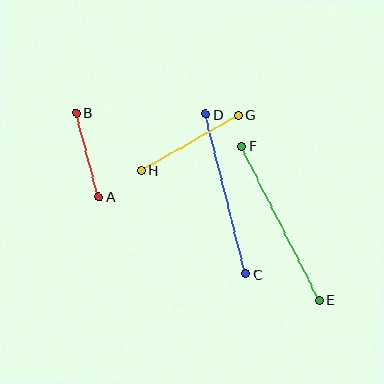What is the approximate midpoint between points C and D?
The midpoint is at approximately (226, 194) pixels.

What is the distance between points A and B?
The distance is approximately 87 pixels.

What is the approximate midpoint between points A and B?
The midpoint is at approximately (87, 155) pixels.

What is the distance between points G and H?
The distance is approximately 112 pixels.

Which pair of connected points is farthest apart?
Points E and F are farthest apart.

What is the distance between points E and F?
The distance is approximately 172 pixels.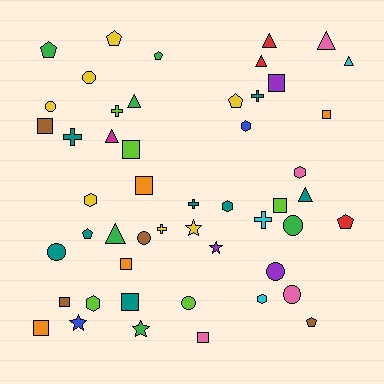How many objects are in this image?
There are 50 objects.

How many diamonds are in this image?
There are no diamonds.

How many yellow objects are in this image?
There are 7 yellow objects.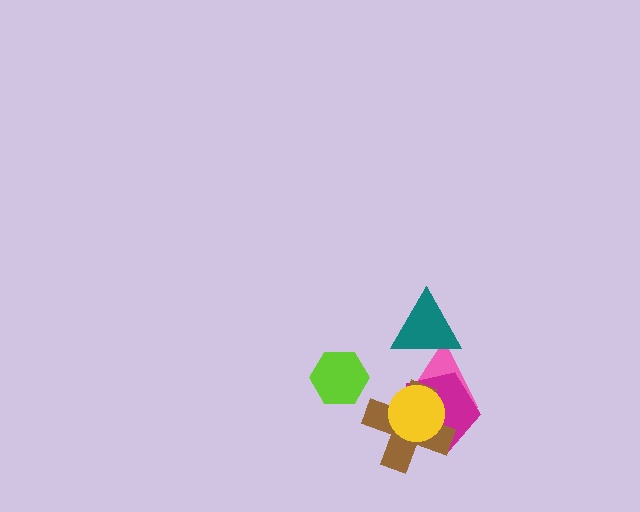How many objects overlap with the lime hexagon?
0 objects overlap with the lime hexagon.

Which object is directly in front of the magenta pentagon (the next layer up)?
The brown cross is directly in front of the magenta pentagon.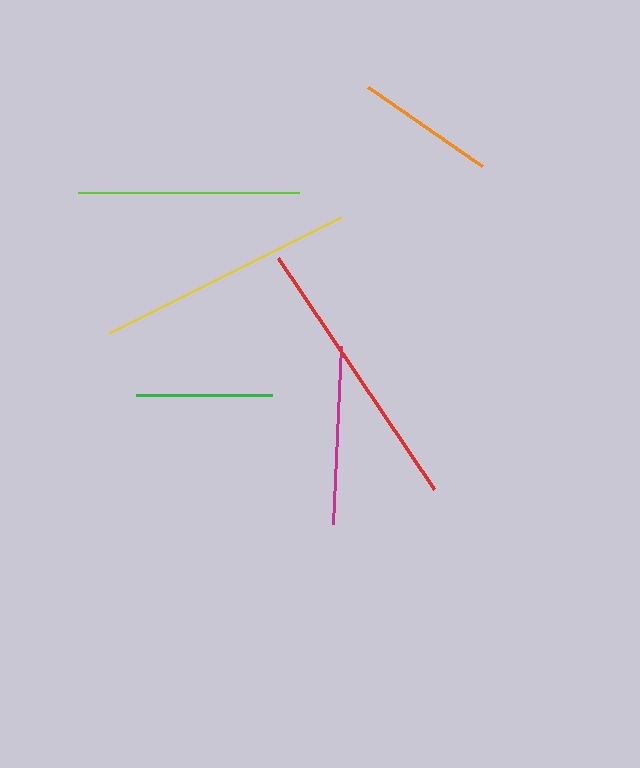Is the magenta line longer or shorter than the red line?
The red line is longer than the magenta line.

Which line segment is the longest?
The red line is the longest at approximately 279 pixels.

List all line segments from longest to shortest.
From longest to shortest: red, yellow, lime, magenta, orange, green.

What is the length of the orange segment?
The orange segment is approximately 139 pixels long.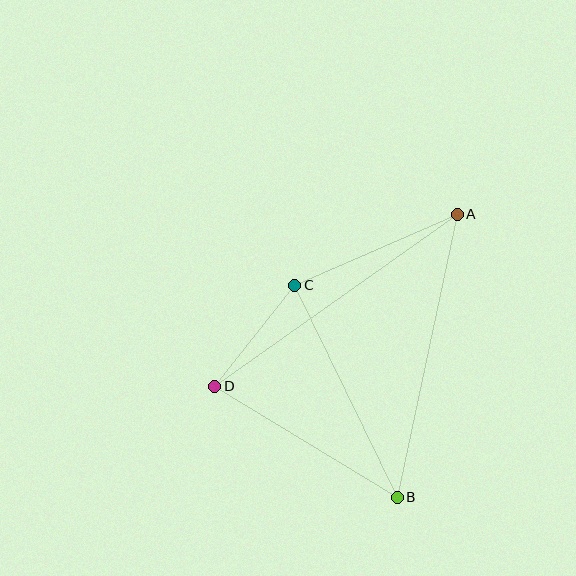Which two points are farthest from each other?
Points A and D are farthest from each other.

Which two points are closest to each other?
Points C and D are closest to each other.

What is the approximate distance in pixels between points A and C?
The distance between A and C is approximately 177 pixels.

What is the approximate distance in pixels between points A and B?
The distance between A and B is approximately 289 pixels.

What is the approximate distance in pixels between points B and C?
The distance between B and C is approximately 235 pixels.